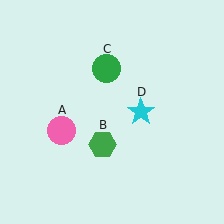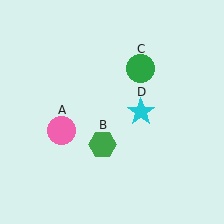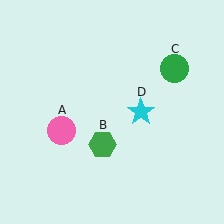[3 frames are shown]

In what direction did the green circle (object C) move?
The green circle (object C) moved right.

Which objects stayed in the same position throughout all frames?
Pink circle (object A) and green hexagon (object B) and cyan star (object D) remained stationary.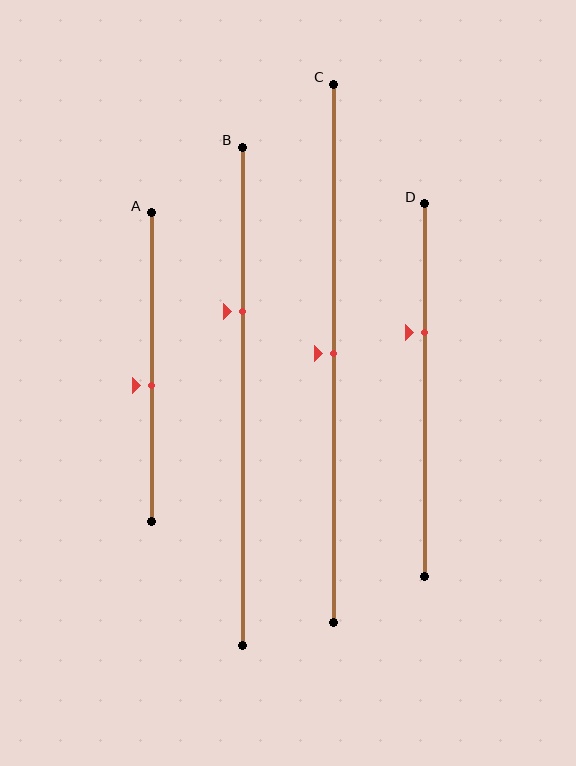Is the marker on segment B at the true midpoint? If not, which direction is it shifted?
No, the marker on segment B is shifted upward by about 17% of the segment length.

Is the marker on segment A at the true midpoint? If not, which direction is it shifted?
No, the marker on segment A is shifted downward by about 6% of the segment length.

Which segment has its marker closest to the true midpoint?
Segment C has its marker closest to the true midpoint.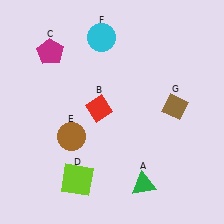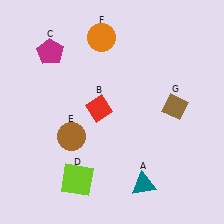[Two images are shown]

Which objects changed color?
A changed from green to teal. F changed from cyan to orange.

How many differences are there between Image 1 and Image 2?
There are 2 differences between the two images.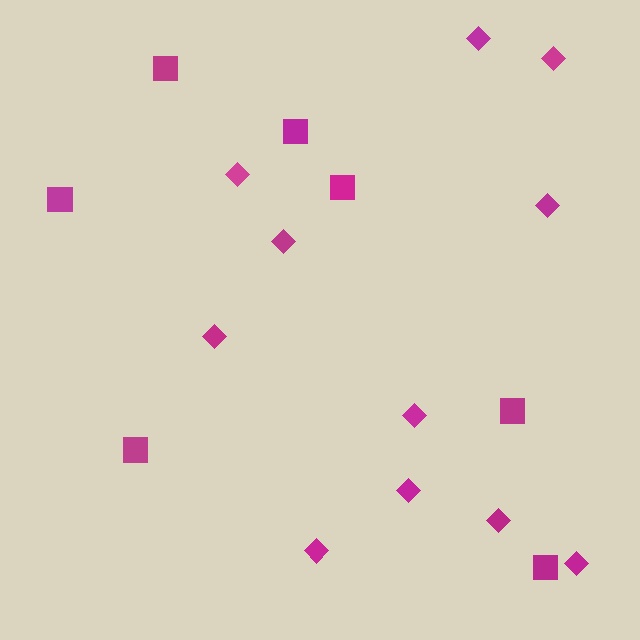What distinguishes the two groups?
There are 2 groups: one group of squares (7) and one group of diamonds (11).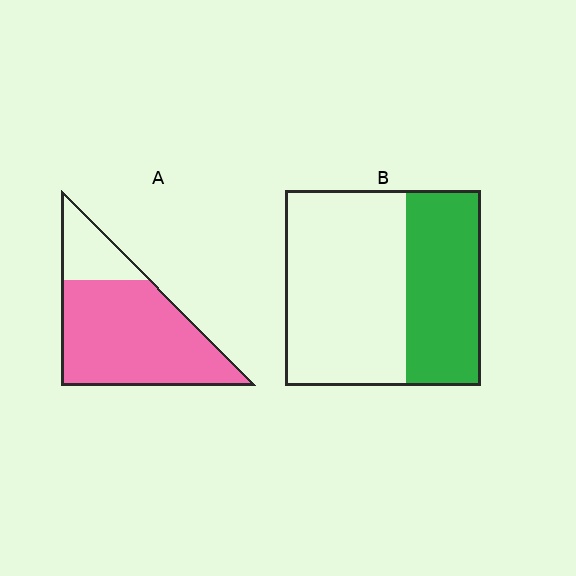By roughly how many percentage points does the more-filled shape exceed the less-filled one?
By roughly 40 percentage points (A over B).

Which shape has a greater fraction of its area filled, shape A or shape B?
Shape A.